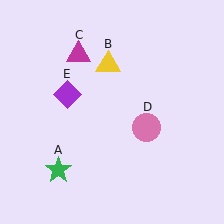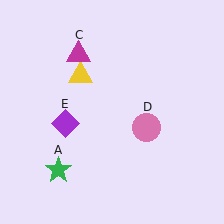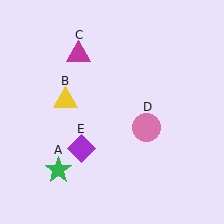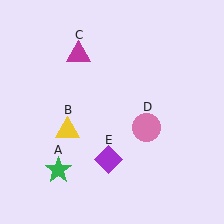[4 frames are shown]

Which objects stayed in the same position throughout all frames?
Green star (object A) and magenta triangle (object C) and pink circle (object D) remained stationary.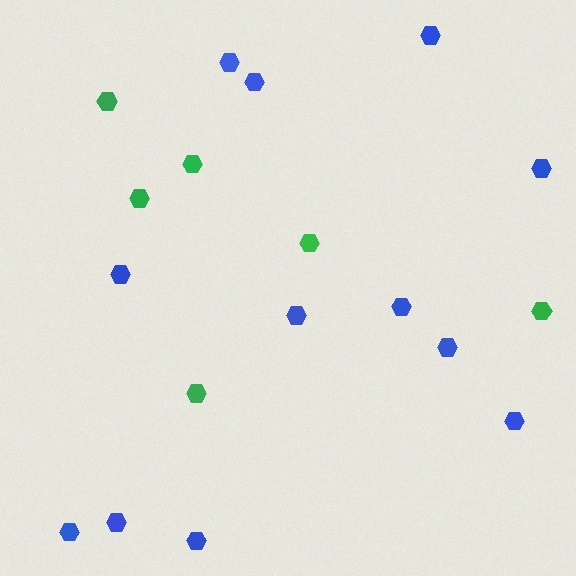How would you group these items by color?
There are 2 groups: one group of green hexagons (6) and one group of blue hexagons (12).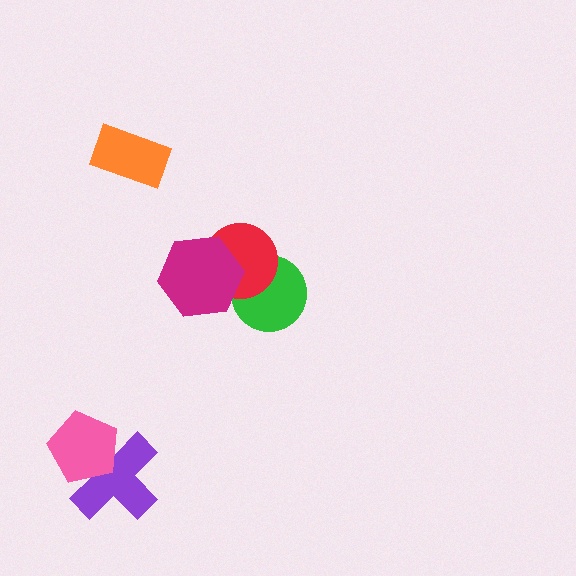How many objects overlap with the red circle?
2 objects overlap with the red circle.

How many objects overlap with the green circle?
2 objects overlap with the green circle.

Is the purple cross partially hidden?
Yes, it is partially covered by another shape.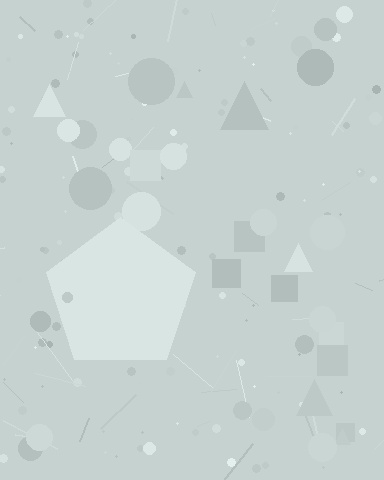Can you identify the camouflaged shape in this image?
The camouflaged shape is a pentagon.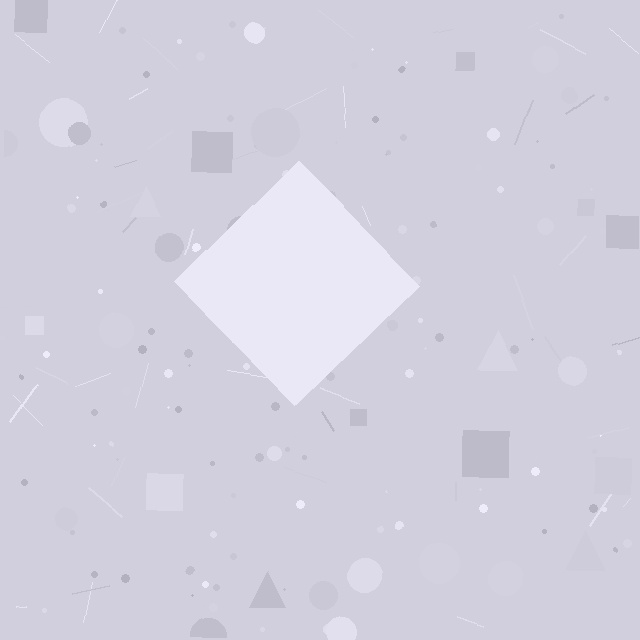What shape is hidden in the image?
A diamond is hidden in the image.